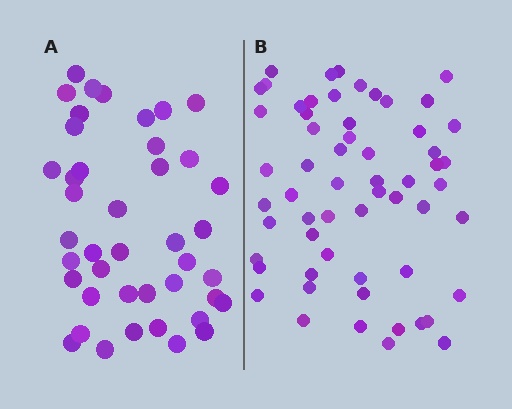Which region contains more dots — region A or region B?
Region B (the right region) has more dots.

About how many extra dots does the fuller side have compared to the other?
Region B has approximately 15 more dots than region A.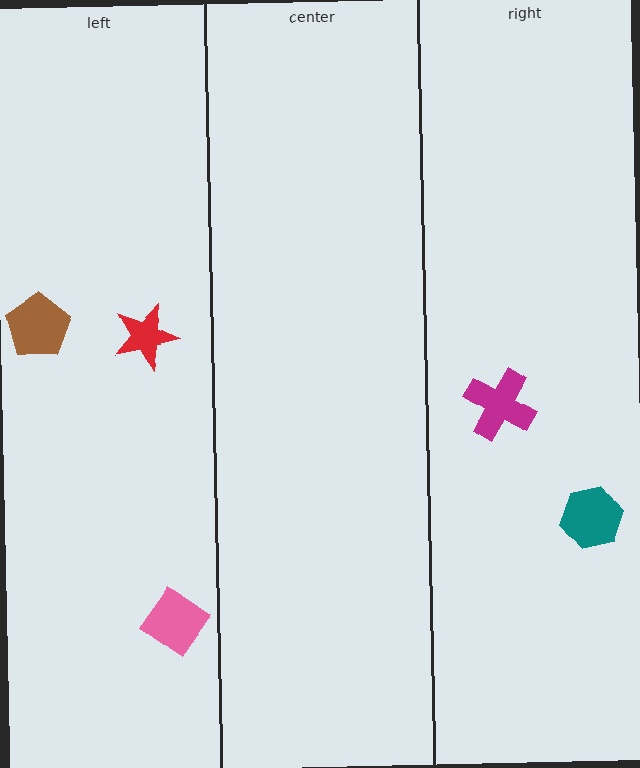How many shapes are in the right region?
2.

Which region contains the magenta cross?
The right region.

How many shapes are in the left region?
3.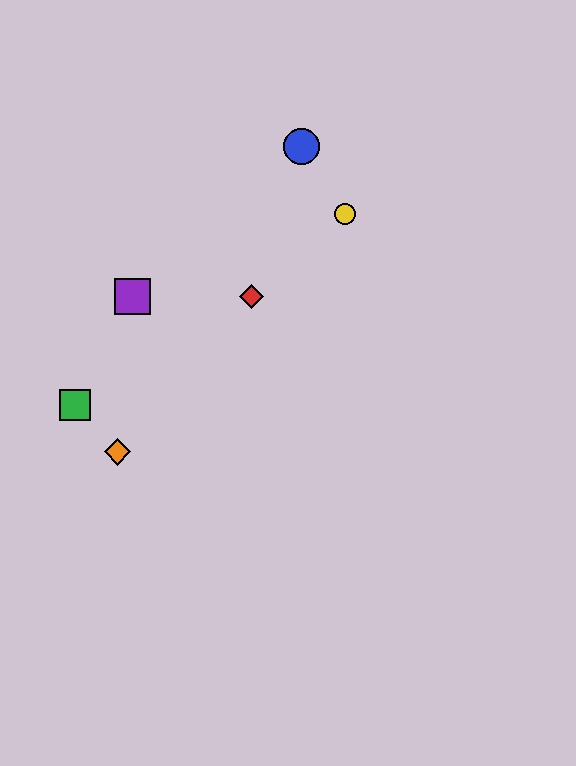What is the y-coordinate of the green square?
The green square is at y≈405.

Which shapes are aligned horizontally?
The red diamond, the purple square are aligned horizontally.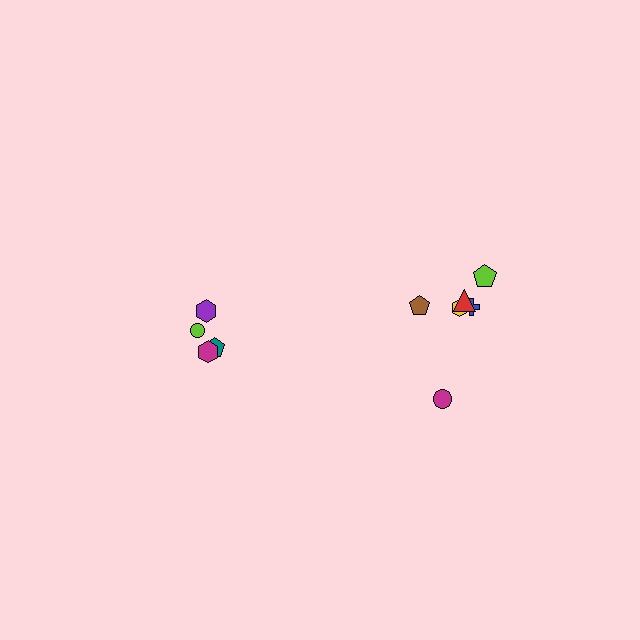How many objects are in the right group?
There are 6 objects.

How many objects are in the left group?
There are 4 objects.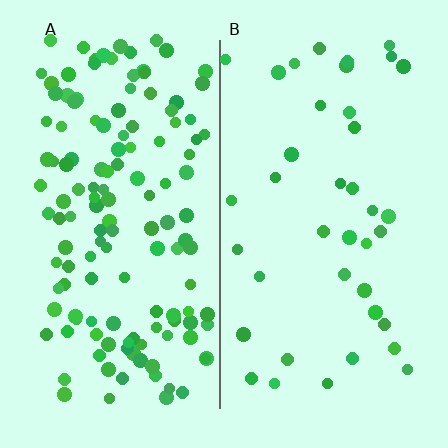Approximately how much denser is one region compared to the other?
Approximately 3.5× — region A over region B.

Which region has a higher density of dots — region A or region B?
A (the left).